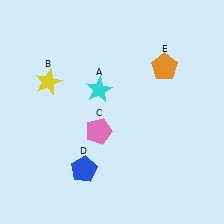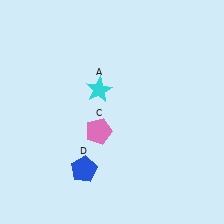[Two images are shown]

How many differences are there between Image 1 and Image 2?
There are 2 differences between the two images.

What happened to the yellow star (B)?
The yellow star (B) was removed in Image 2. It was in the top-left area of Image 1.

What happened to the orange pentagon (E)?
The orange pentagon (E) was removed in Image 2. It was in the top-right area of Image 1.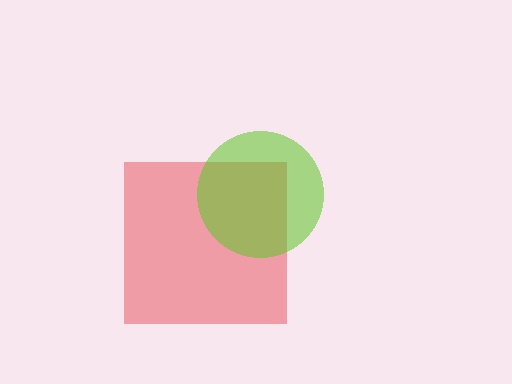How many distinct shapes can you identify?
There are 2 distinct shapes: a red square, a lime circle.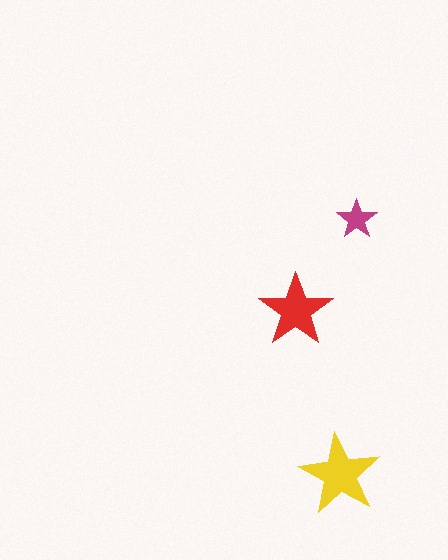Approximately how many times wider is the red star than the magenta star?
About 2 times wider.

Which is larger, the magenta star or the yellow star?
The yellow one.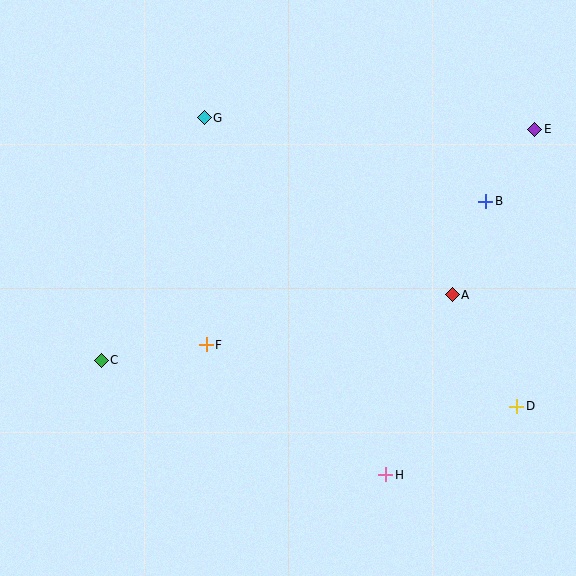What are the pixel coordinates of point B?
Point B is at (486, 201).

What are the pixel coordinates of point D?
Point D is at (517, 406).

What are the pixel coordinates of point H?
Point H is at (386, 475).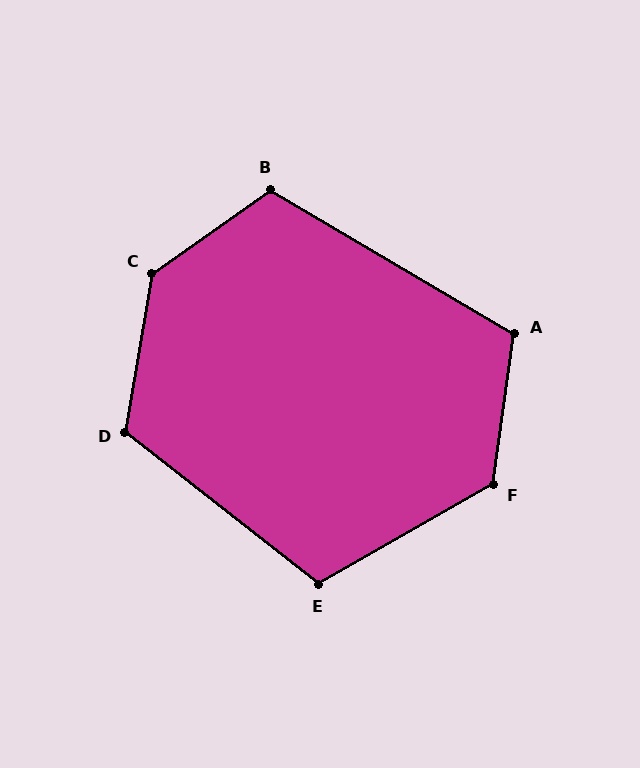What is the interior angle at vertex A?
Approximately 113 degrees (obtuse).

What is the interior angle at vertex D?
Approximately 119 degrees (obtuse).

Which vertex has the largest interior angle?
C, at approximately 135 degrees.